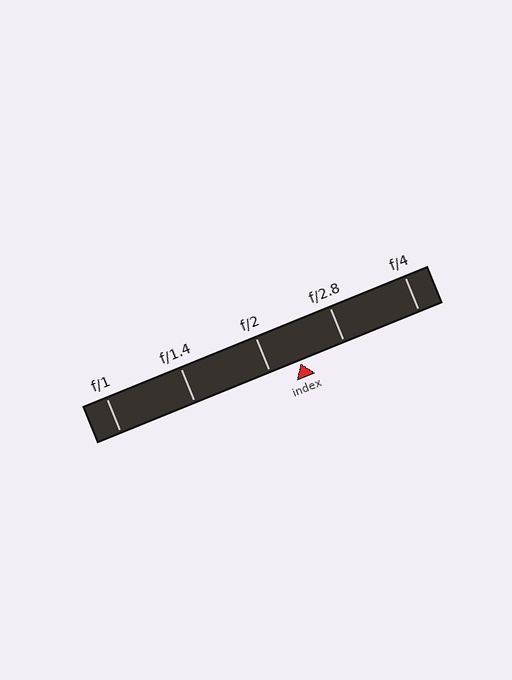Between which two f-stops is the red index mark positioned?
The index mark is between f/2 and f/2.8.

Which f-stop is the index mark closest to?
The index mark is closest to f/2.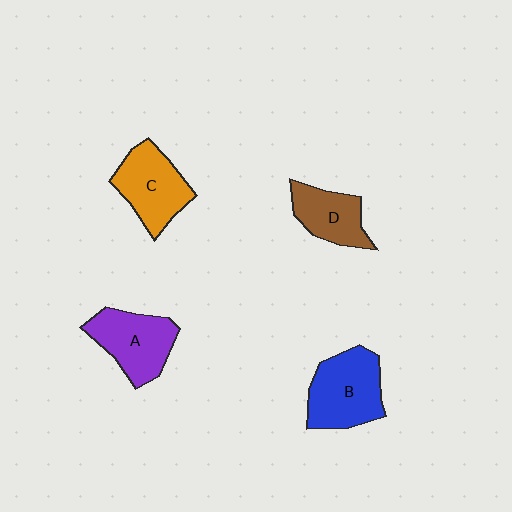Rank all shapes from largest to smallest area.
From largest to smallest: B (blue), A (purple), C (orange), D (brown).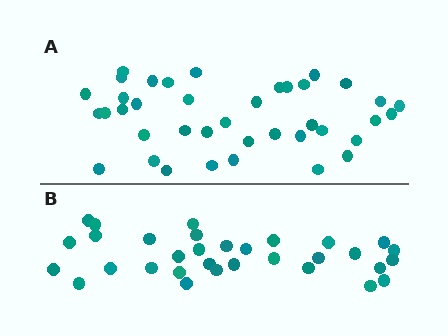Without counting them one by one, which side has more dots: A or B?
Region A (the top region) has more dots.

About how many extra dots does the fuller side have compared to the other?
Region A has roughly 8 or so more dots than region B.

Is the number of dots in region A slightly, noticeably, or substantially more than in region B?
Region A has only slightly more — the two regions are fairly close. The ratio is roughly 1.2 to 1.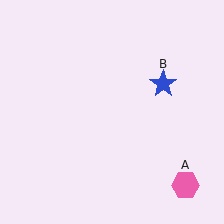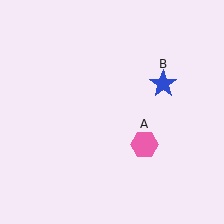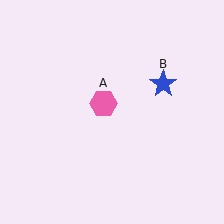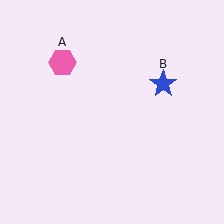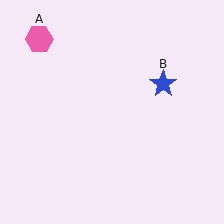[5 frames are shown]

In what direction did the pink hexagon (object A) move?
The pink hexagon (object A) moved up and to the left.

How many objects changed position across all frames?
1 object changed position: pink hexagon (object A).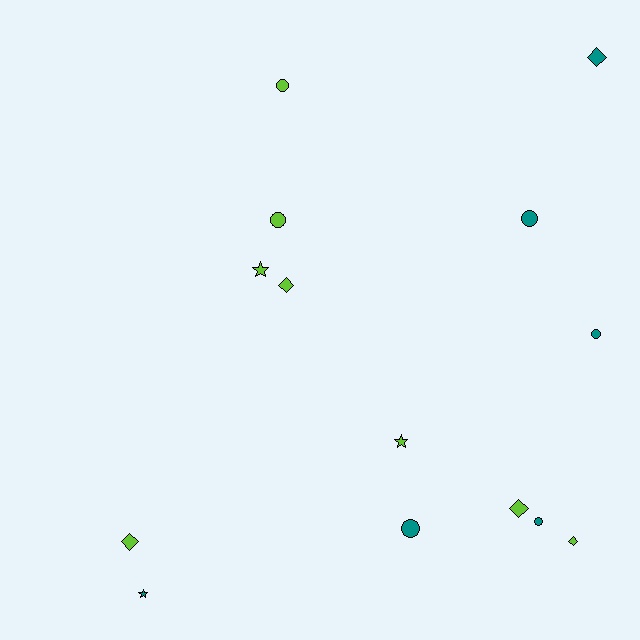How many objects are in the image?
There are 14 objects.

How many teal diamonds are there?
There is 1 teal diamond.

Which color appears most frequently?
Lime, with 8 objects.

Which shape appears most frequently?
Circle, with 6 objects.